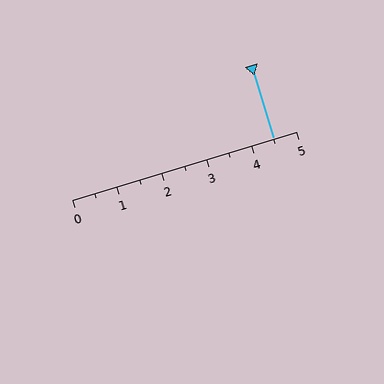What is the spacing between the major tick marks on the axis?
The major ticks are spaced 1 apart.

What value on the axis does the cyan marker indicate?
The marker indicates approximately 4.5.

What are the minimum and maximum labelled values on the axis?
The axis runs from 0 to 5.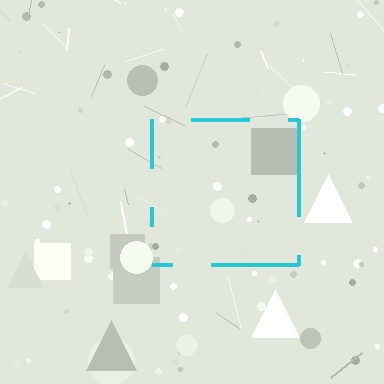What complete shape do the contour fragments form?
The contour fragments form a square.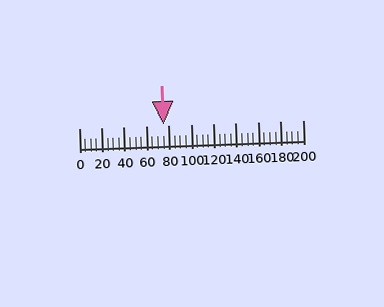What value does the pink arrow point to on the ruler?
The pink arrow points to approximately 75.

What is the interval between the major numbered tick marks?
The major tick marks are spaced 20 units apart.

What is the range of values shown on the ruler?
The ruler shows values from 0 to 200.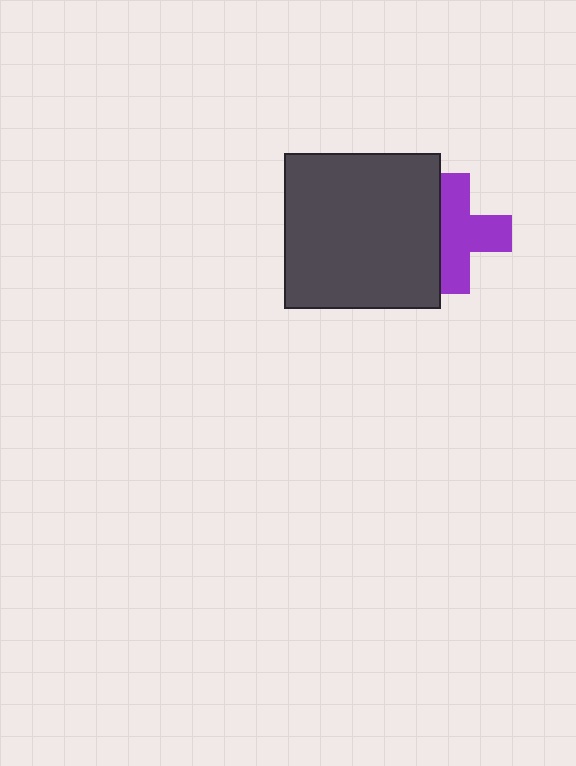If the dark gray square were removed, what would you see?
You would see the complete purple cross.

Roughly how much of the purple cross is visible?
Most of it is visible (roughly 66%).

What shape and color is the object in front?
The object in front is a dark gray square.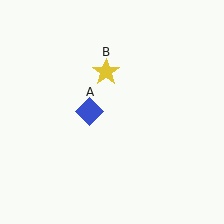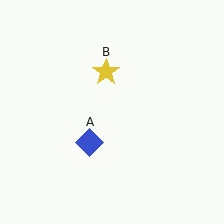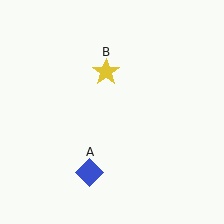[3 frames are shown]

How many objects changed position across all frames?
1 object changed position: blue diamond (object A).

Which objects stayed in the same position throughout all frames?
Yellow star (object B) remained stationary.